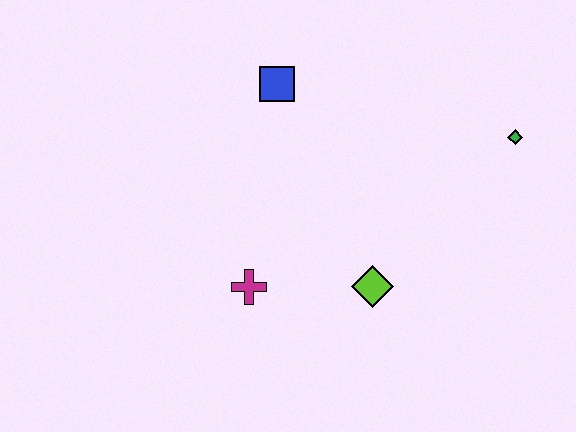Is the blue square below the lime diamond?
No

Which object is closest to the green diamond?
The lime diamond is closest to the green diamond.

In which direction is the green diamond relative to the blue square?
The green diamond is to the right of the blue square.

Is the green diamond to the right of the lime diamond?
Yes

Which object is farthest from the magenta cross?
The green diamond is farthest from the magenta cross.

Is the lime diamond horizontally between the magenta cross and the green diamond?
Yes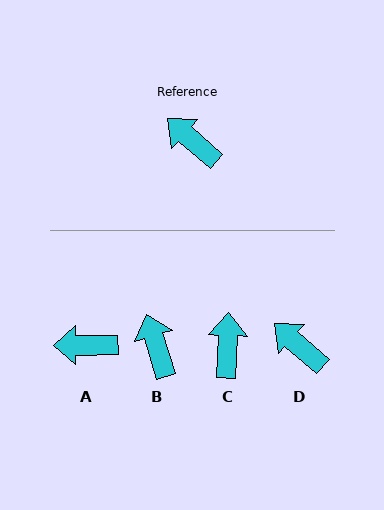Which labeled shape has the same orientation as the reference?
D.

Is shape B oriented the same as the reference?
No, it is off by about 31 degrees.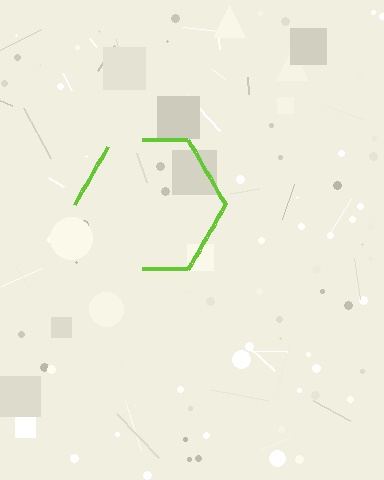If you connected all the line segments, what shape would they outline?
They would outline a hexagon.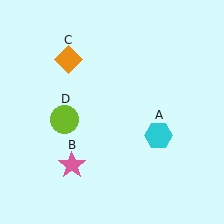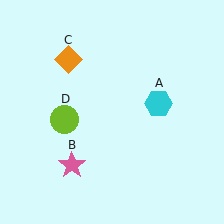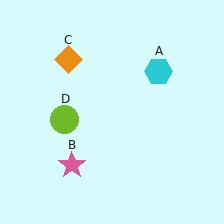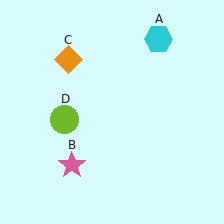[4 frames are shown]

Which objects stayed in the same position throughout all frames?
Pink star (object B) and orange diamond (object C) and lime circle (object D) remained stationary.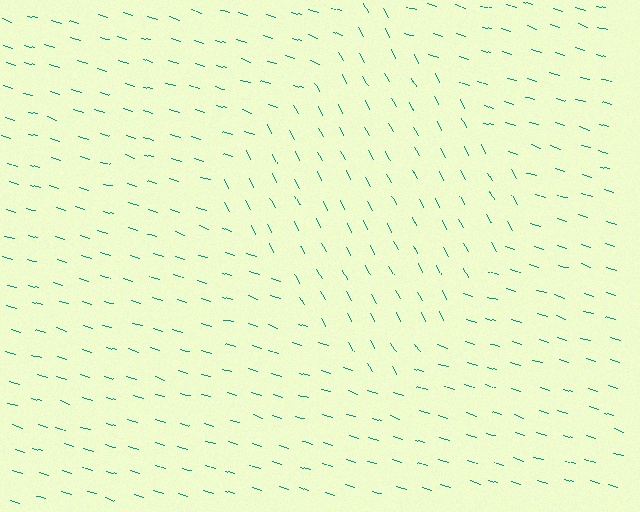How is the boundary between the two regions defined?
The boundary is defined purely by a change in line orientation (approximately 45 degrees difference). All lines are the same color and thickness.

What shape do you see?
I see a diamond.